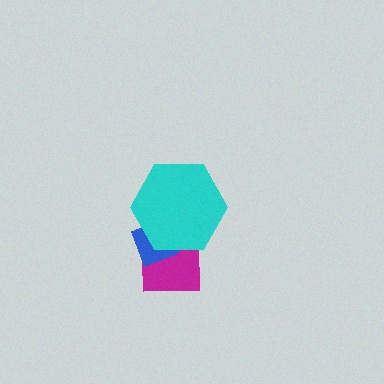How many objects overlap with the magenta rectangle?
2 objects overlap with the magenta rectangle.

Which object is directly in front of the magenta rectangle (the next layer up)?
The blue diamond is directly in front of the magenta rectangle.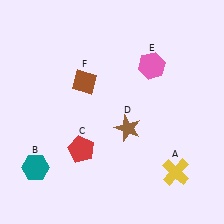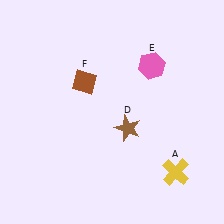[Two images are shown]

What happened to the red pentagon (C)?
The red pentagon (C) was removed in Image 2. It was in the bottom-left area of Image 1.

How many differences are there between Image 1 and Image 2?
There are 2 differences between the two images.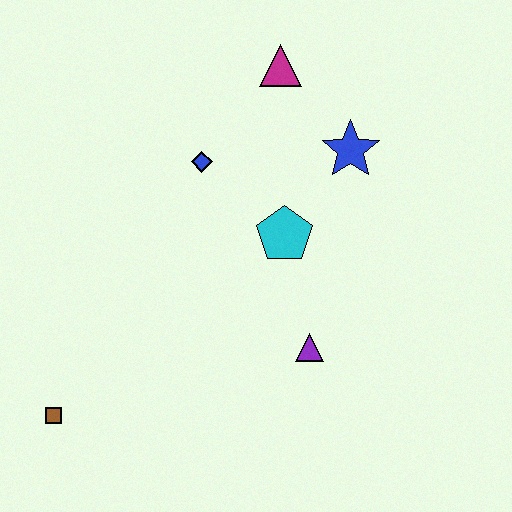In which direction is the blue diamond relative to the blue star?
The blue diamond is to the left of the blue star.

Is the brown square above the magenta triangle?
No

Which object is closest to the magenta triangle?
The blue star is closest to the magenta triangle.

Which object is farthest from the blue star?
The brown square is farthest from the blue star.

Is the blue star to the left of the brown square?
No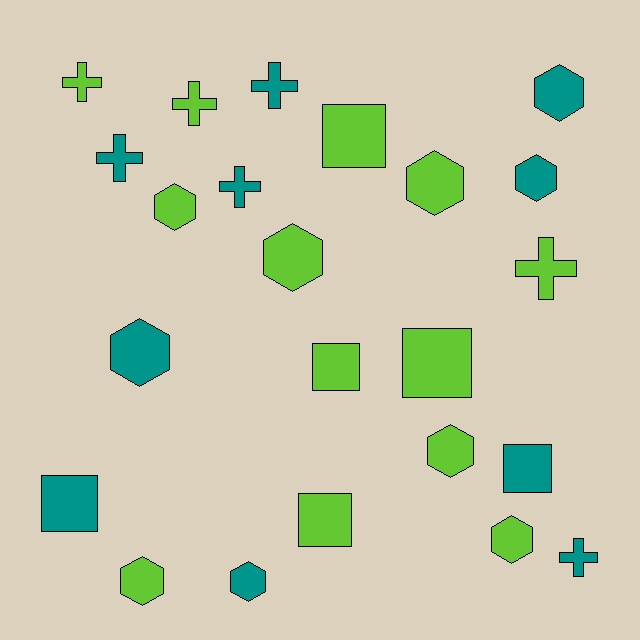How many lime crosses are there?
There are 3 lime crosses.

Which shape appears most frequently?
Hexagon, with 10 objects.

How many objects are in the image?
There are 23 objects.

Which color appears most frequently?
Lime, with 13 objects.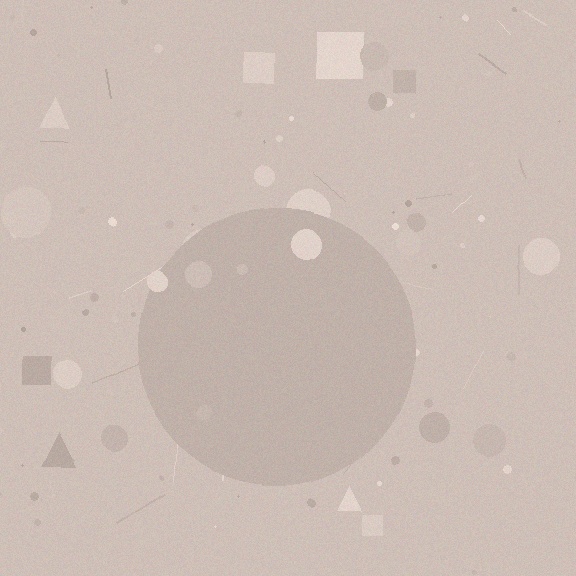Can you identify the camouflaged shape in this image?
The camouflaged shape is a circle.